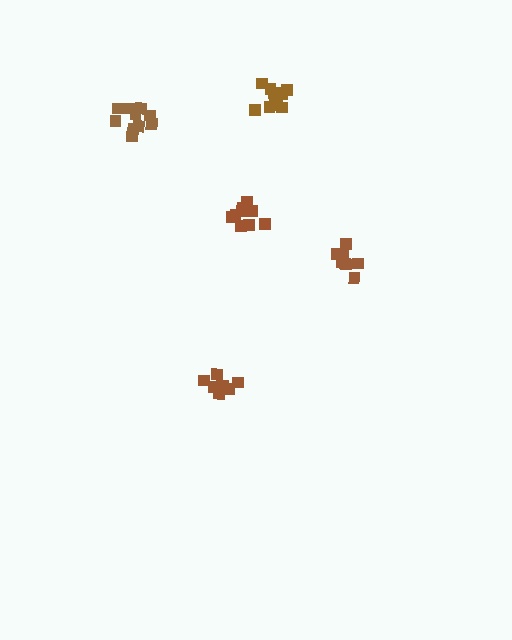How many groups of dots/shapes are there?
There are 5 groups.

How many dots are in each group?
Group 1: 9 dots, Group 2: 11 dots, Group 3: 10 dots, Group 4: 9 dots, Group 5: 10 dots (49 total).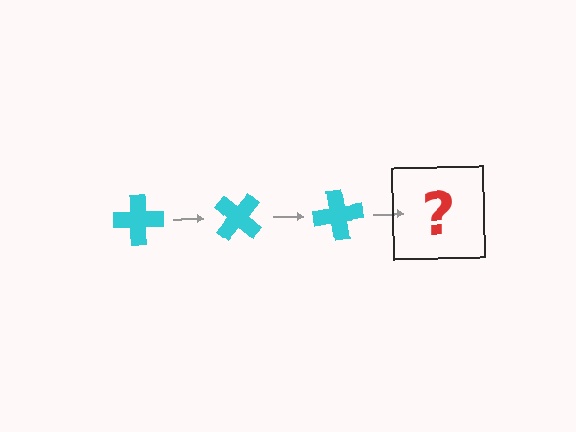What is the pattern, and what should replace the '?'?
The pattern is that the cross rotates 40 degrees each step. The '?' should be a cyan cross rotated 120 degrees.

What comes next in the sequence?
The next element should be a cyan cross rotated 120 degrees.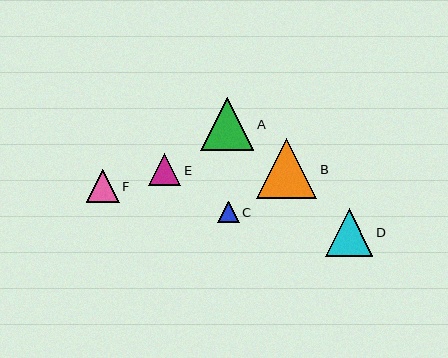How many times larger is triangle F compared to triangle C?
Triangle F is approximately 1.5 times the size of triangle C.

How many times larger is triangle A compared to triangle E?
Triangle A is approximately 1.7 times the size of triangle E.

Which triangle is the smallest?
Triangle C is the smallest with a size of approximately 22 pixels.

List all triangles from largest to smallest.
From largest to smallest: B, A, D, F, E, C.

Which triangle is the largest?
Triangle B is the largest with a size of approximately 60 pixels.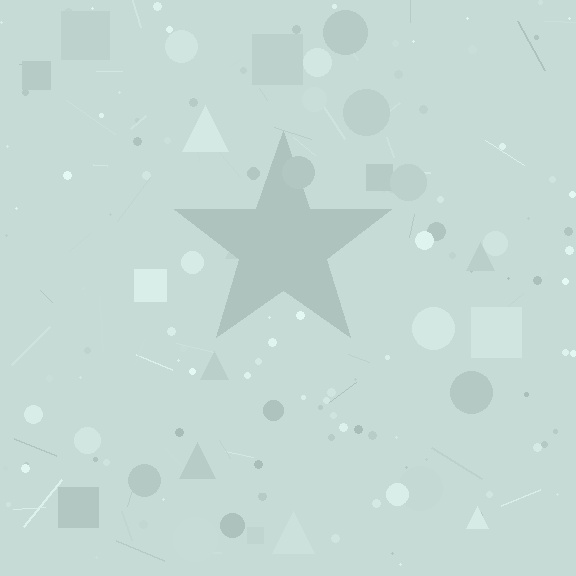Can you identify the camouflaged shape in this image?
The camouflaged shape is a star.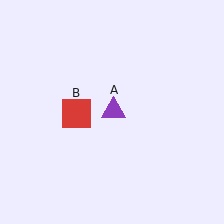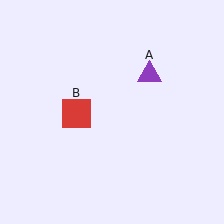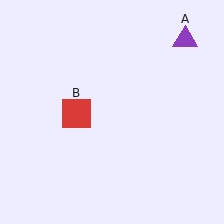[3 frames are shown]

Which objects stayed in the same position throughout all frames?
Red square (object B) remained stationary.